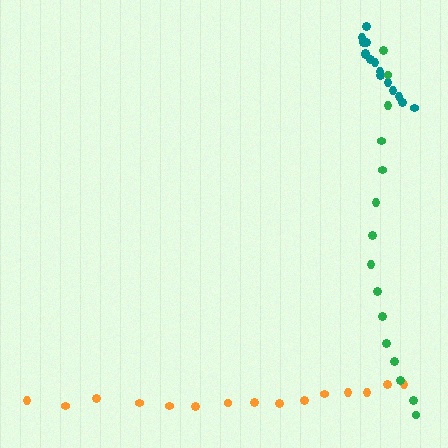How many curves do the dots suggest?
There are 3 distinct paths.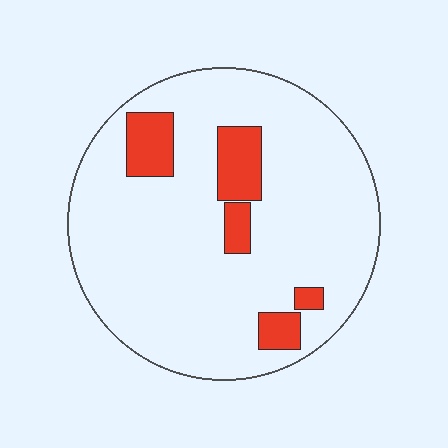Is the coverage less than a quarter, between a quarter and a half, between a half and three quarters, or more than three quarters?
Less than a quarter.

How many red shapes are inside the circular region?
5.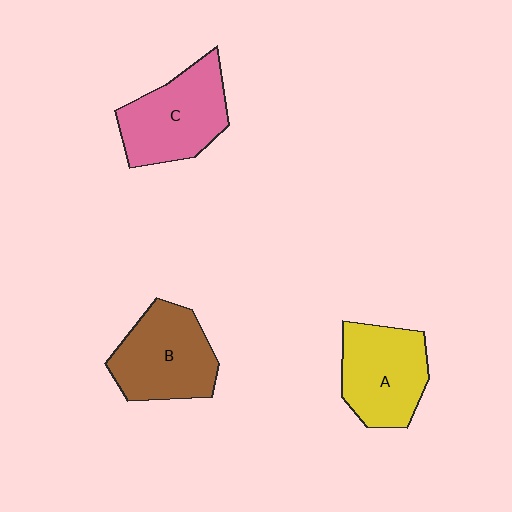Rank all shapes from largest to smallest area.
From largest to smallest: C (pink), B (brown), A (yellow).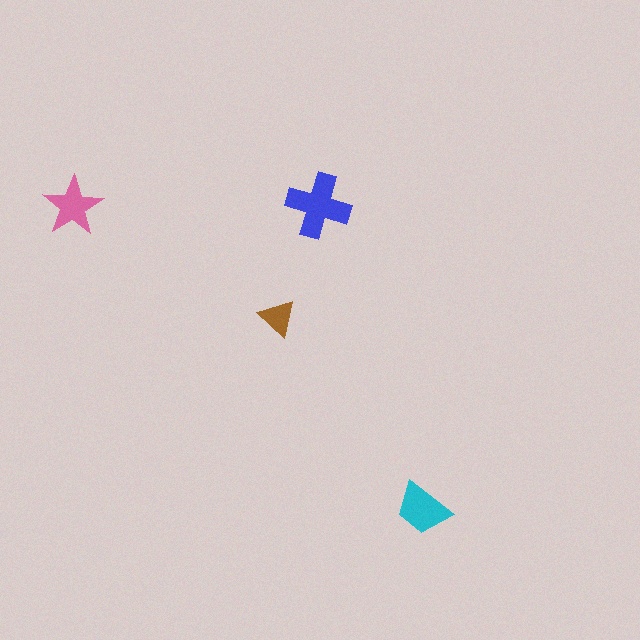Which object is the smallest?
The brown triangle.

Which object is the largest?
The blue cross.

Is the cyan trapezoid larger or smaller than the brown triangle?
Larger.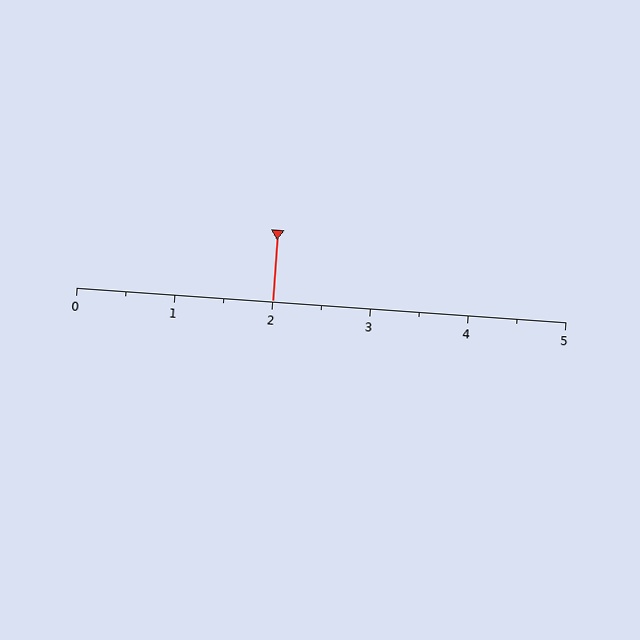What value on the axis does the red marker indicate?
The marker indicates approximately 2.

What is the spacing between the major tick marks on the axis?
The major ticks are spaced 1 apart.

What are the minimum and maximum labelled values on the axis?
The axis runs from 0 to 5.